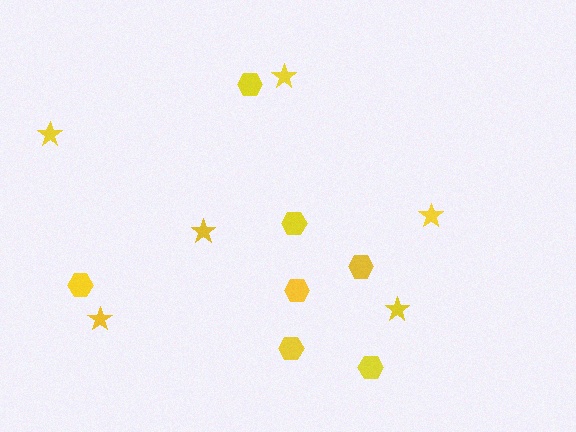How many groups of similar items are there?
There are 2 groups: one group of hexagons (7) and one group of stars (6).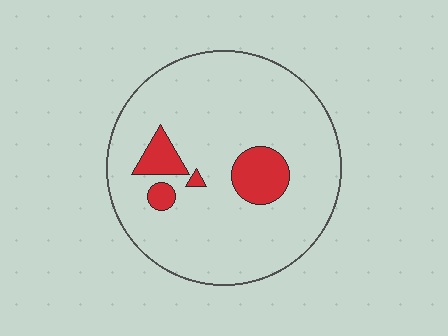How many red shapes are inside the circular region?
4.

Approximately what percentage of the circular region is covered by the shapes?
Approximately 10%.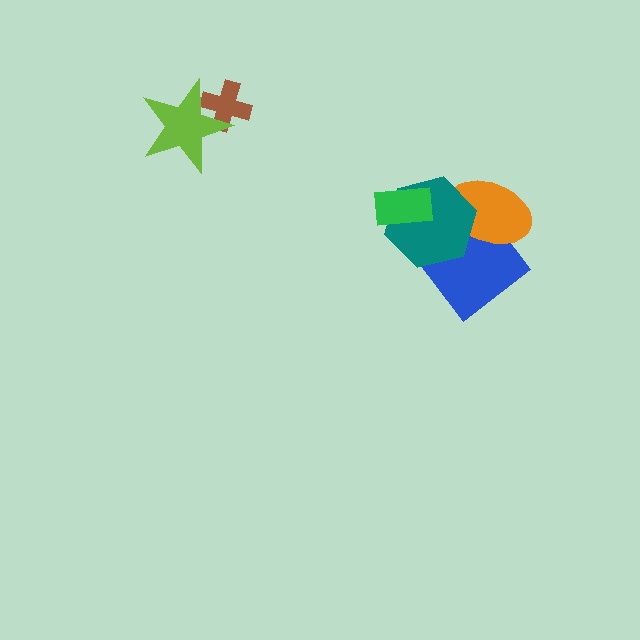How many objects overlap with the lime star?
1 object overlaps with the lime star.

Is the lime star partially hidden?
No, no other shape covers it.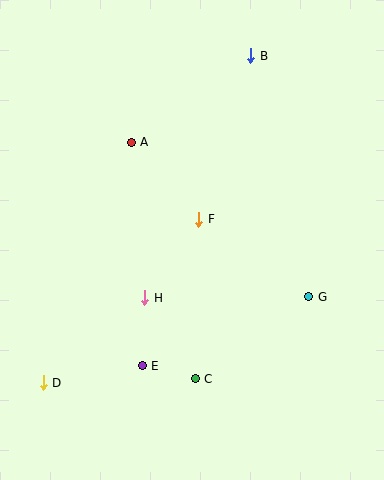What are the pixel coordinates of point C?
Point C is at (195, 379).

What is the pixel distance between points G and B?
The distance between G and B is 248 pixels.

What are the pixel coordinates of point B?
Point B is at (251, 56).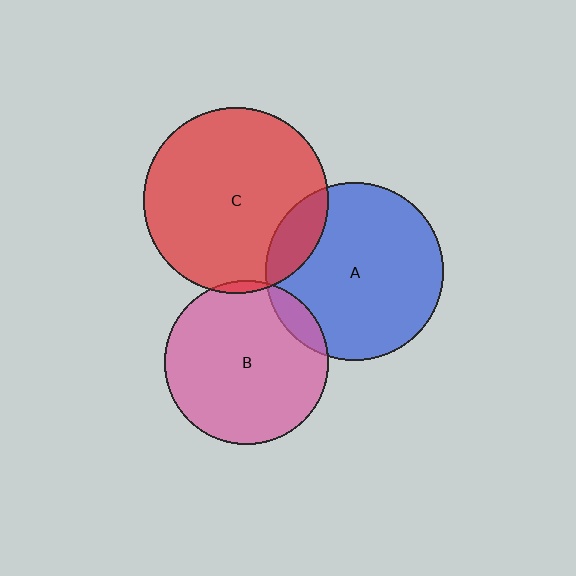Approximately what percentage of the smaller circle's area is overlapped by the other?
Approximately 15%.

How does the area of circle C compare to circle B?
Approximately 1.3 times.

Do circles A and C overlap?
Yes.